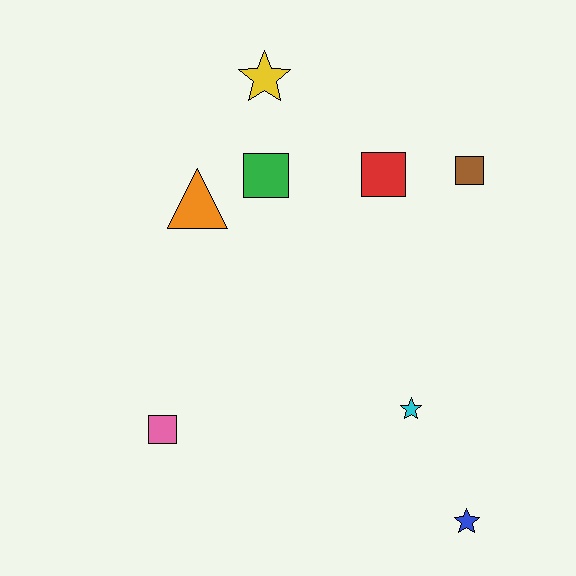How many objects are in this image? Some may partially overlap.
There are 8 objects.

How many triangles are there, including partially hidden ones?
There is 1 triangle.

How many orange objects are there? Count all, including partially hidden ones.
There is 1 orange object.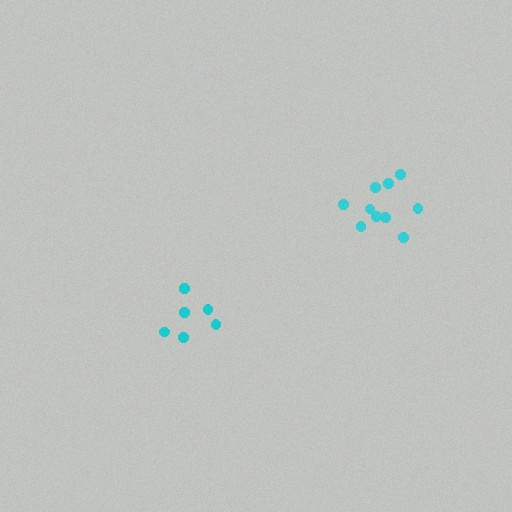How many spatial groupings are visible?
There are 2 spatial groupings.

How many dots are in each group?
Group 1: 10 dots, Group 2: 6 dots (16 total).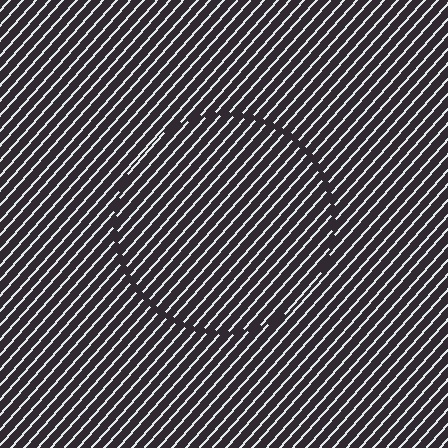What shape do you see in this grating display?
An illusory circle. The interior of the shape contains the same grating, shifted by half a period — the contour is defined by the phase discontinuity where line-ends from the inner and outer gratings abut.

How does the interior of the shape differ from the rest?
The interior of the shape contains the same grating, shifted by half a period — the contour is defined by the phase discontinuity where line-ends from the inner and outer gratings abut.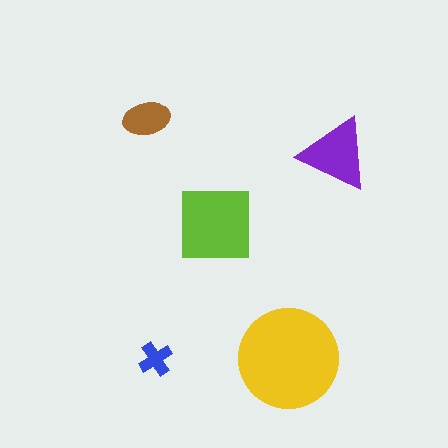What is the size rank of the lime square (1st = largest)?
2nd.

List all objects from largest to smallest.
The yellow circle, the lime square, the purple triangle, the brown ellipse, the blue cross.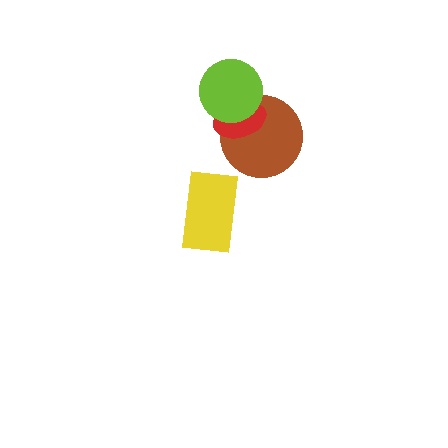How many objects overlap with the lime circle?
2 objects overlap with the lime circle.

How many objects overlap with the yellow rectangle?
0 objects overlap with the yellow rectangle.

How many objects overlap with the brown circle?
2 objects overlap with the brown circle.